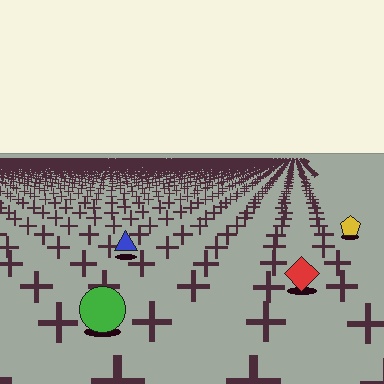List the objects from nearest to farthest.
From nearest to farthest: the green circle, the red diamond, the blue triangle, the yellow pentagon.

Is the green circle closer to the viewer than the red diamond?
Yes. The green circle is closer — you can tell from the texture gradient: the ground texture is coarser near it.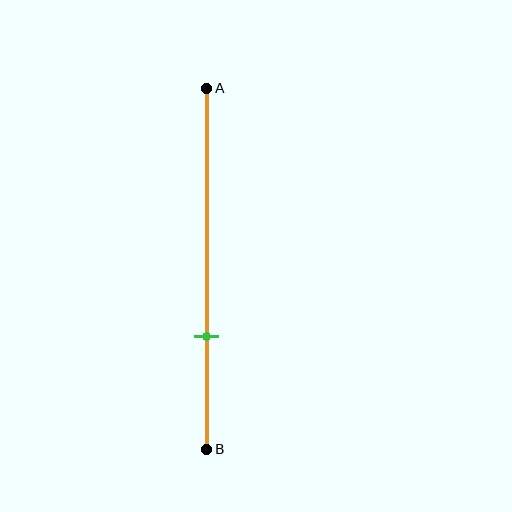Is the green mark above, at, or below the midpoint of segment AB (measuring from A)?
The green mark is below the midpoint of segment AB.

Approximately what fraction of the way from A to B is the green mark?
The green mark is approximately 70% of the way from A to B.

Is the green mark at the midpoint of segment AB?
No, the mark is at about 70% from A, not at the 50% midpoint.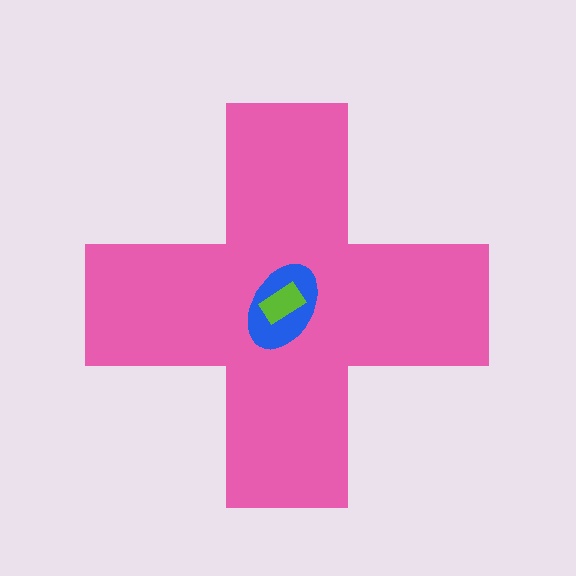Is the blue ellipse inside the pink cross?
Yes.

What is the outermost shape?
The pink cross.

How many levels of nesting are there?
3.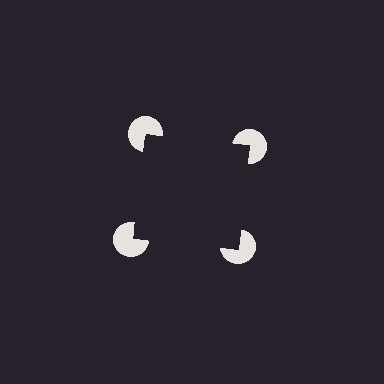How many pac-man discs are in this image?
There are 4 — one at each vertex of the illusory square.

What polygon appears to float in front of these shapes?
An illusory square — its edges are inferred from the aligned wedge cuts in the pac-man discs, not physically drawn.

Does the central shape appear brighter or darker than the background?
It typically appears slightly darker than the background, even though no actual brightness change is drawn.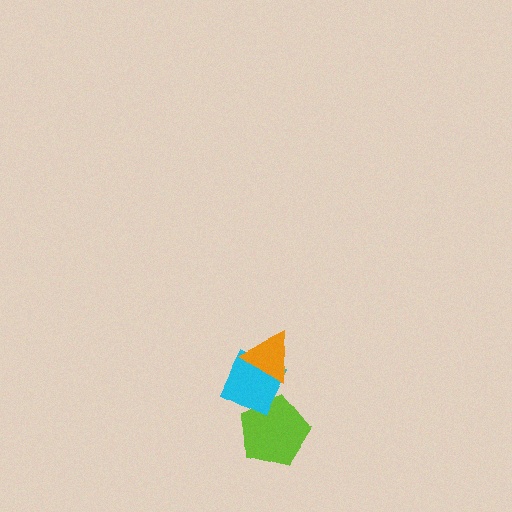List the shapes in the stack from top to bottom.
From top to bottom: the orange triangle, the cyan diamond, the lime pentagon.